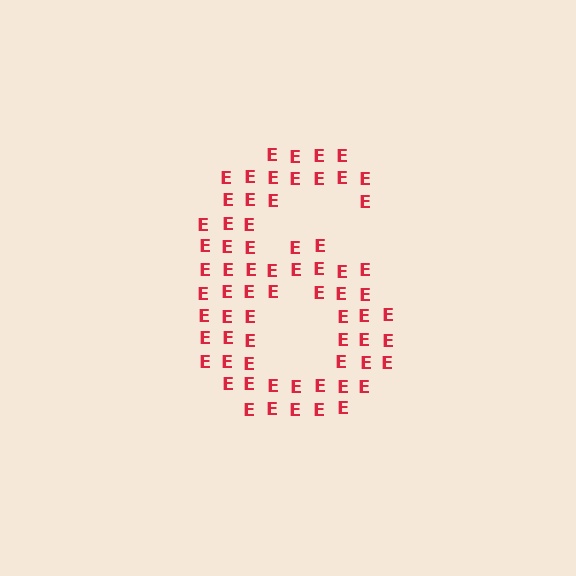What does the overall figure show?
The overall figure shows the digit 6.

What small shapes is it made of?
It is made of small letter E's.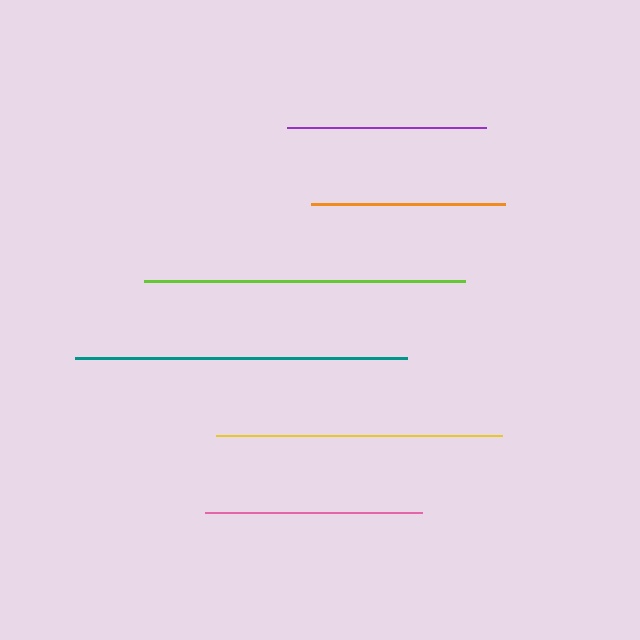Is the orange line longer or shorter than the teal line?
The teal line is longer than the orange line.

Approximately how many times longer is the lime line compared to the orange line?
The lime line is approximately 1.7 times the length of the orange line.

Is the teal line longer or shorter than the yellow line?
The teal line is longer than the yellow line.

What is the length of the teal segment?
The teal segment is approximately 332 pixels long.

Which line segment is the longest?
The teal line is the longest at approximately 332 pixels.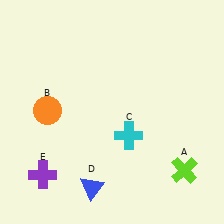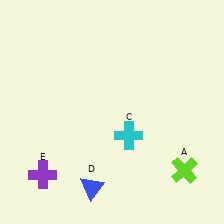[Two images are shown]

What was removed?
The orange circle (B) was removed in Image 2.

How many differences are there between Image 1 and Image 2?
There is 1 difference between the two images.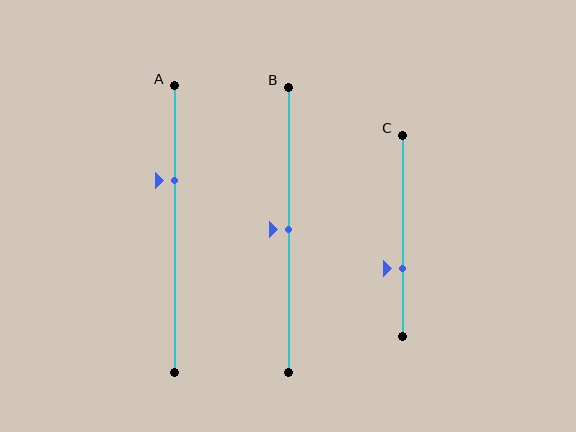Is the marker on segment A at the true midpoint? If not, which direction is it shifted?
No, the marker on segment A is shifted upward by about 17% of the segment length.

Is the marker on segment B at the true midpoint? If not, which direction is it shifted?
Yes, the marker on segment B is at the true midpoint.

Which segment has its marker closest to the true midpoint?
Segment B has its marker closest to the true midpoint.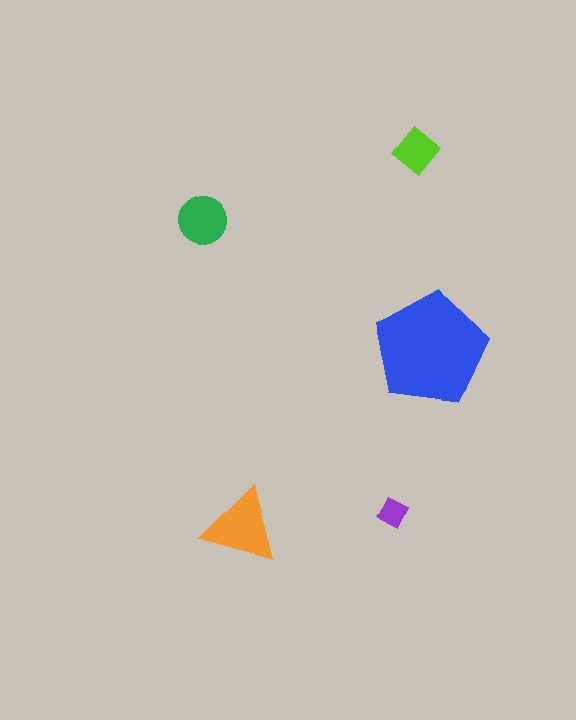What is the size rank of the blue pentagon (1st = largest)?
1st.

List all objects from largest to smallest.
The blue pentagon, the orange triangle, the green circle, the lime diamond, the purple diamond.